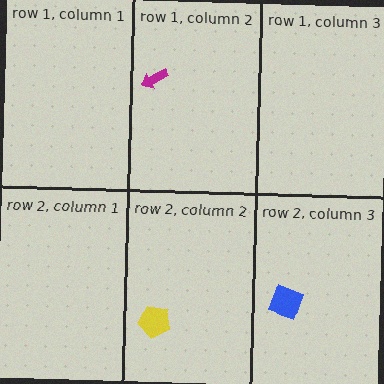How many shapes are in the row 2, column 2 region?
1.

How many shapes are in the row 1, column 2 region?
1.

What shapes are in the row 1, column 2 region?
The magenta arrow.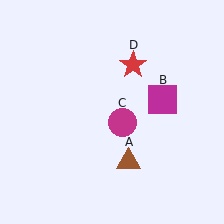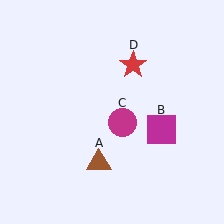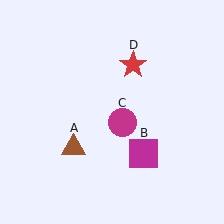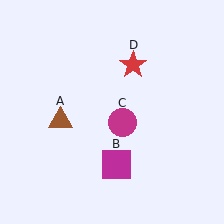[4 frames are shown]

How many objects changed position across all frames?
2 objects changed position: brown triangle (object A), magenta square (object B).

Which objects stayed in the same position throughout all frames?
Magenta circle (object C) and red star (object D) remained stationary.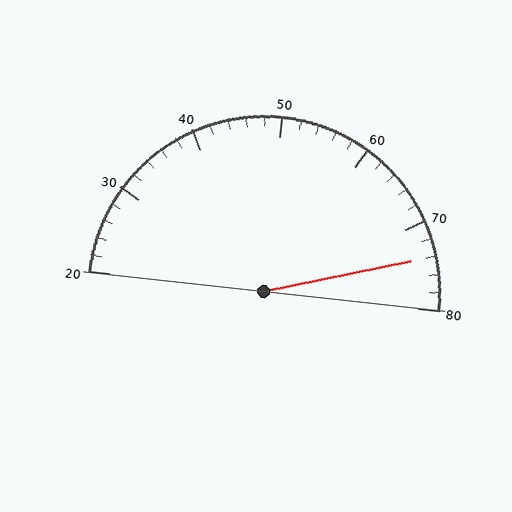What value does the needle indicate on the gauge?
The needle indicates approximately 74.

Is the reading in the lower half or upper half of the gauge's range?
The reading is in the upper half of the range (20 to 80).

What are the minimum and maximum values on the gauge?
The gauge ranges from 20 to 80.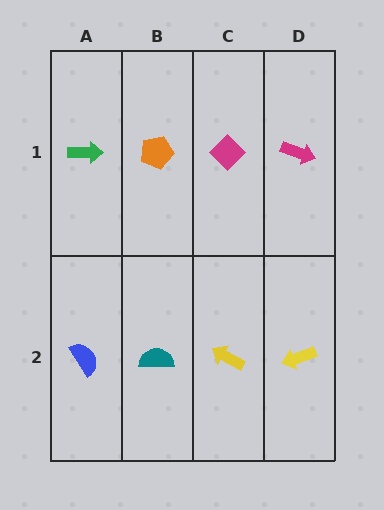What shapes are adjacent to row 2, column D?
A magenta arrow (row 1, column D), a yellow arrow (row 2, column C).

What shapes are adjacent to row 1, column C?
A yellow arrow (row 2, column C), an orange pentagon (row 1, column B), a magenta arrow (row 1, column D).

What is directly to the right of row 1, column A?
An orange pentagon.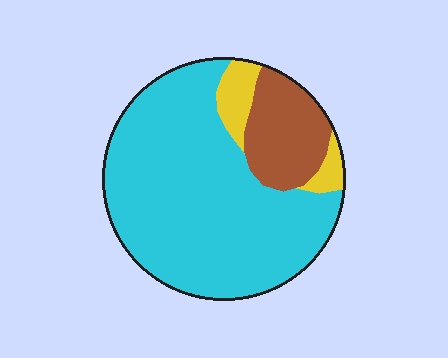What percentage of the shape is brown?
Brown covers 17% of the shape.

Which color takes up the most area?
Cyan, at roughly 75%.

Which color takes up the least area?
Yellow, at roughly 10%.